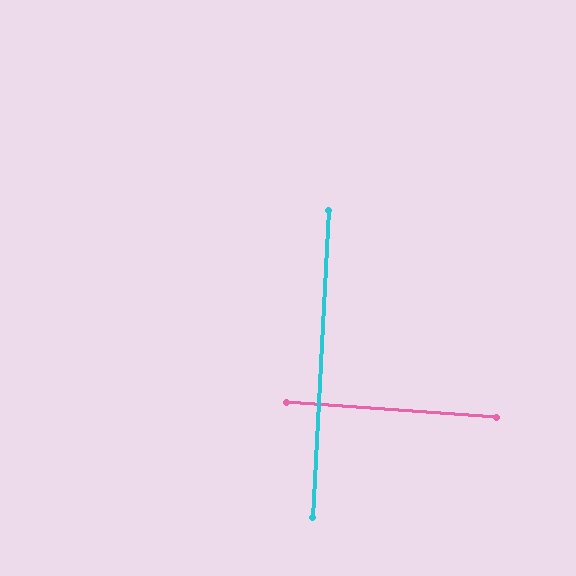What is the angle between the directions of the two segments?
Approximately 89 degrees.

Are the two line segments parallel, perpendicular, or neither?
Perpendicular — they meet at approximately 89°.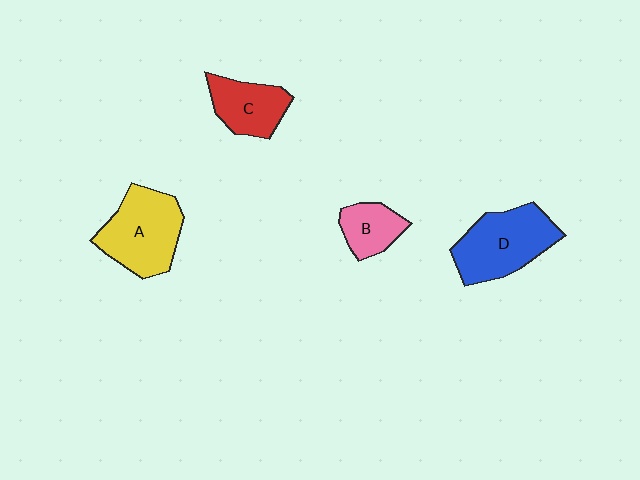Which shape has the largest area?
Shape D (blue).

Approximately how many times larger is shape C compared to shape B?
Approximately 1.3 times.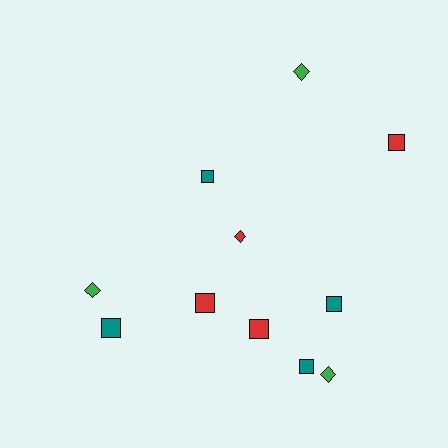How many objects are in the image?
There are 11 objects.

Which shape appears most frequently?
Square, with 7 objects.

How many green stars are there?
There are no green stars.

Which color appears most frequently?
Teal, with 4 objects.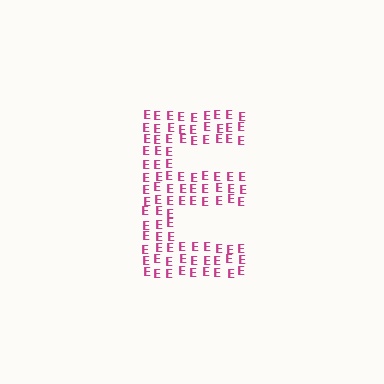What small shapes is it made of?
It is made of small letter E's.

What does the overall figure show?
The overall figure shows the letter E.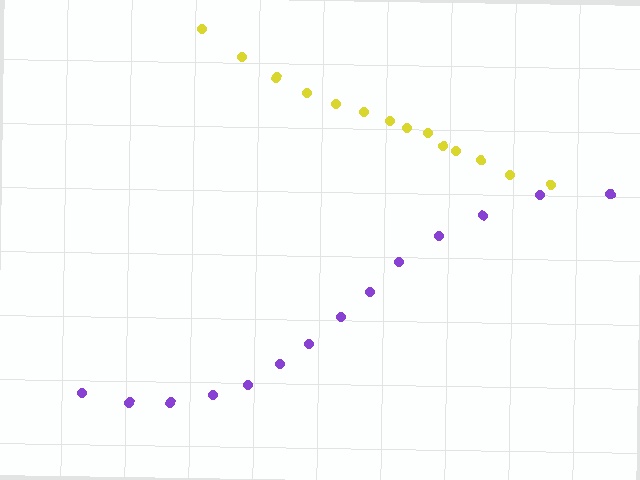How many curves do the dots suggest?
There are 2 distinct paths.